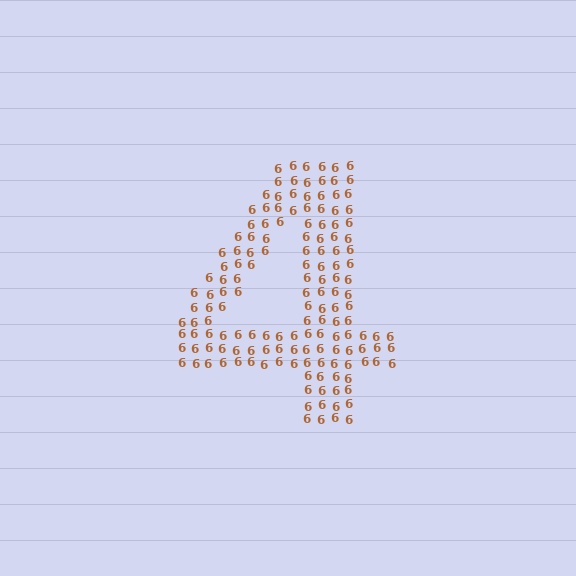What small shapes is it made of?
It is made of small digit 6's.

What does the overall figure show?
The overall figure shows the digit 4.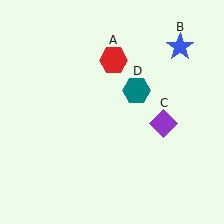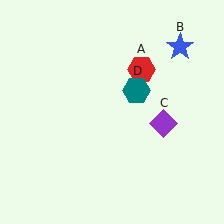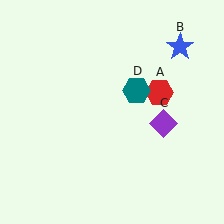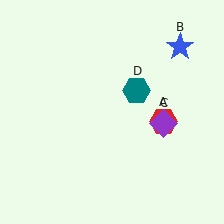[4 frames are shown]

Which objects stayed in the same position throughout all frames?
Blue star (object B) and purple diamond (object C) and teal hexagon (object D) remained stationary.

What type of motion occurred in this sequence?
The red hexagon (object A) rotated clockwise around the center of the scene.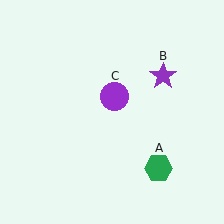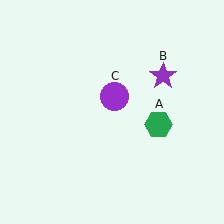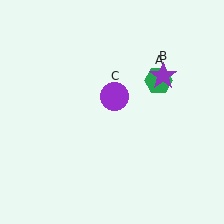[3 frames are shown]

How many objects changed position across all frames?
1 object changed position: green hexagon (object A).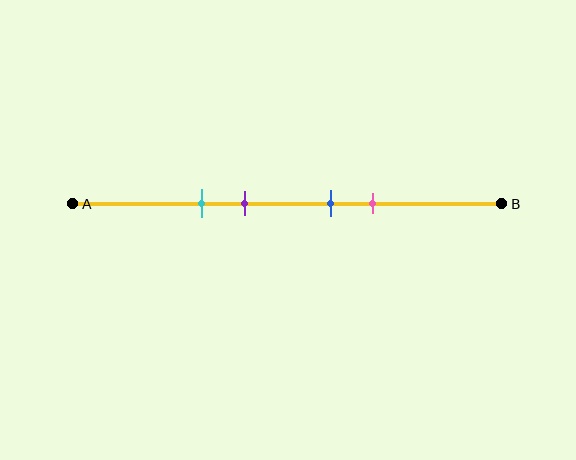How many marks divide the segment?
There are 4 marks dividing the segment.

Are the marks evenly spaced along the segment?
No, the marks are not evenly spaced.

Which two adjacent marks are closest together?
The blue and pink marks are the closest adjacent pair.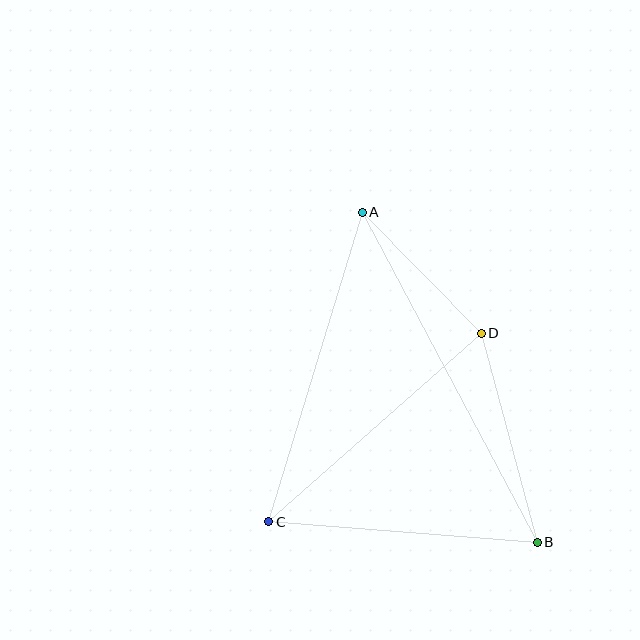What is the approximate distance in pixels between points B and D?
The distance between B and D is approximately 216 pixels.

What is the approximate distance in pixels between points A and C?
The distance between A and C is approximately 323 pixels.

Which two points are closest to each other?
Points A and D are closest to each other.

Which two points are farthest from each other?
Points A and B are farthest from each other.